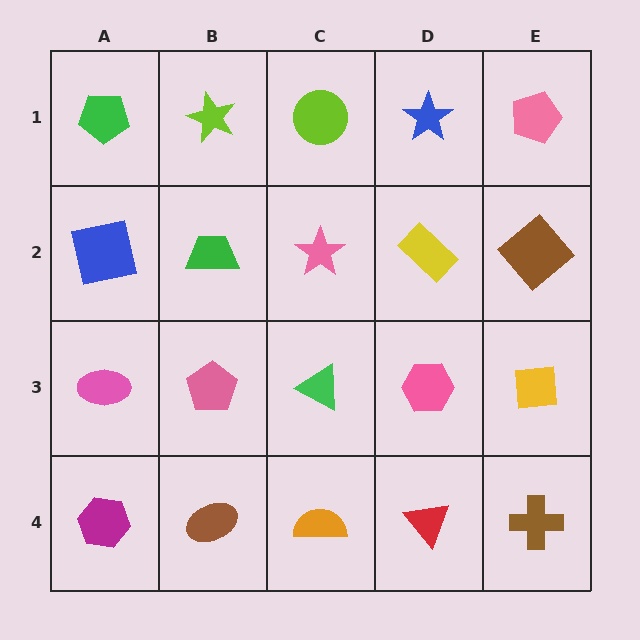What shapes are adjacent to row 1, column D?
A yellow rectangle (row 2, column D), a lime circle (row 1, column C), a pink pentagon (row 1, column E).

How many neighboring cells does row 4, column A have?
2.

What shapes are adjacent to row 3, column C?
A pink star (row 2, column C), an orange semicircle (row 4, column C), a pink pentagon (row 3, column B), a pink hexagon (row 3, column D).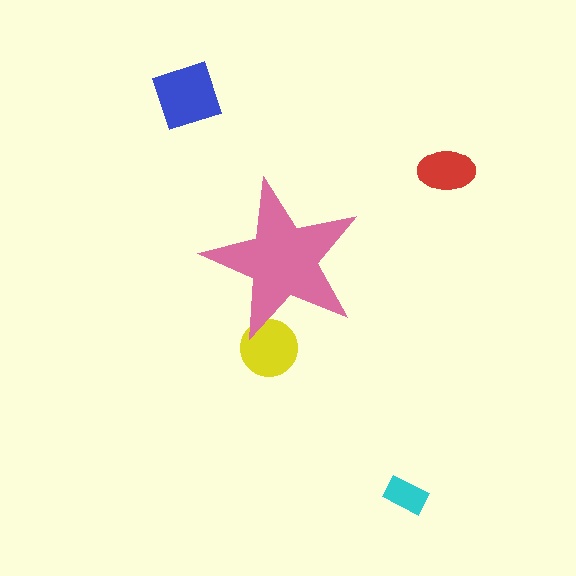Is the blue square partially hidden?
No, the blue square is fully visible.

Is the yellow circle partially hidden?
Yes, the yellow circle is partially hidden behind the pink star.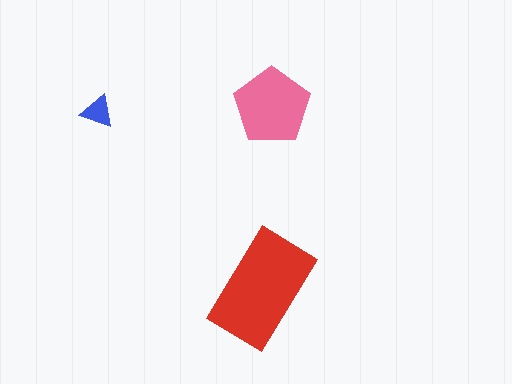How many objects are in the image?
There are 3 objects in the image.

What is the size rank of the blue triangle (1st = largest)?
3rd.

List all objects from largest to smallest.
The red rectangle, the pink pentagon, the blue triangle.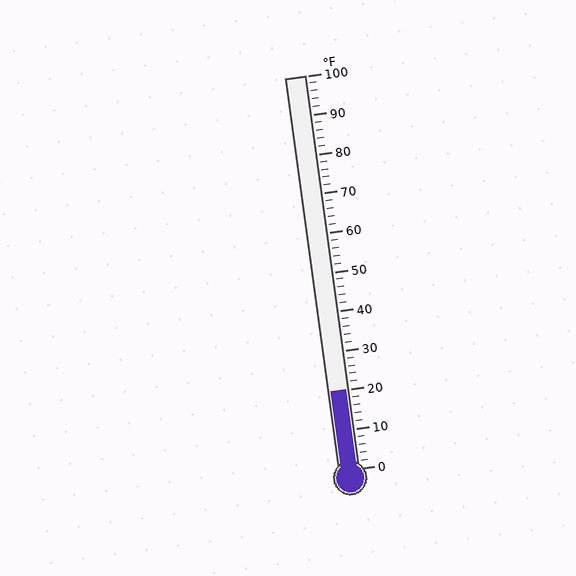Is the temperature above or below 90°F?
The temperature is below 90°F.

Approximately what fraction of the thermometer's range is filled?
The thermometer is filled to approximately 20% of its range.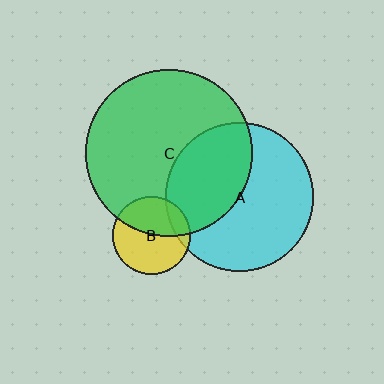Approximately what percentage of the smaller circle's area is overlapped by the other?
Approximately 40%.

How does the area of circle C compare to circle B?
Approximately 4.6 times.